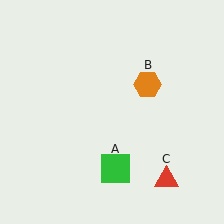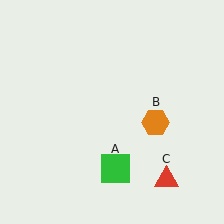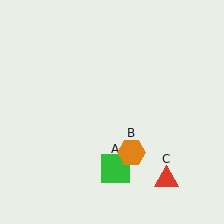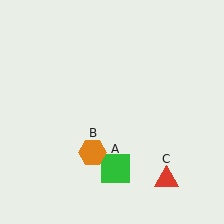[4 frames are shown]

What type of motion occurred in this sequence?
The orange hexagon (object B) rotated clockwise around the center of the scene.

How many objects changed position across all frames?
1 object changed position: orange hexagon (object B).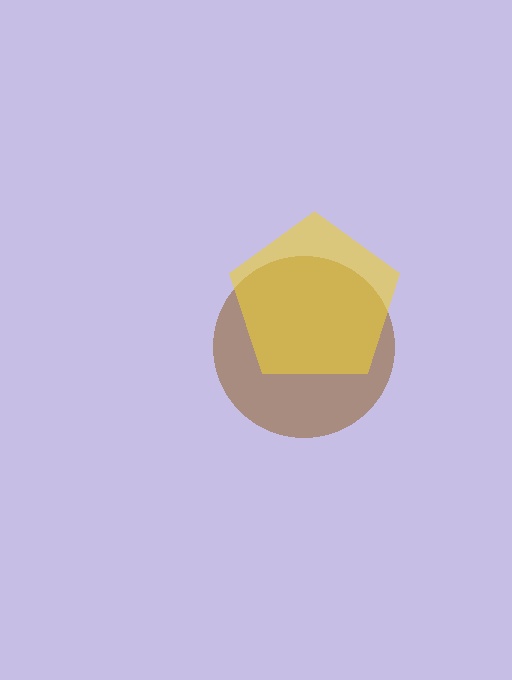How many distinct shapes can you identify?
There are 2 distinct shapes: a brown circle, a yellow pentagon.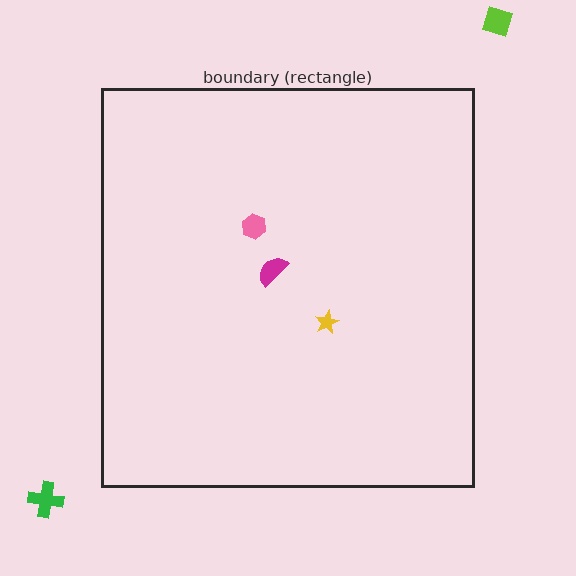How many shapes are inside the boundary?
3 inside, 2 outside.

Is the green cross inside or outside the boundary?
Outside.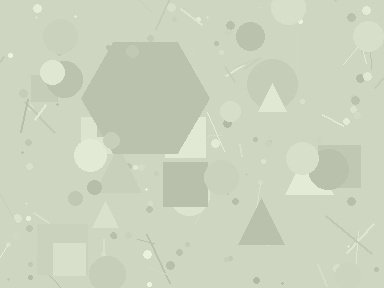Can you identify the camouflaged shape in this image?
The camouflaged shape is a hexagon.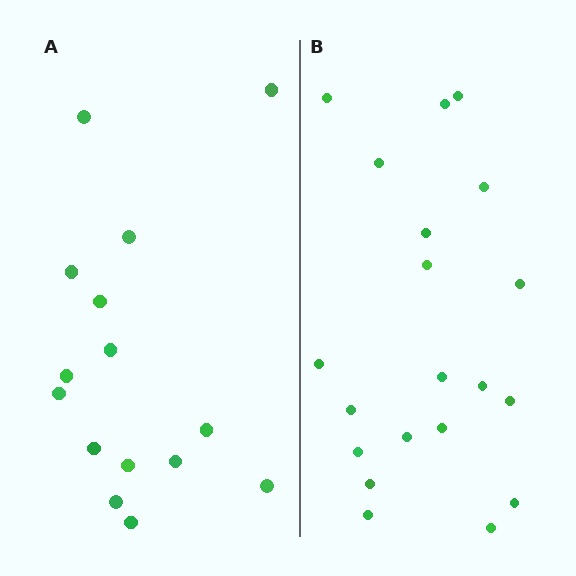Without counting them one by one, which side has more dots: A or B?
Region B (the right region) has more dots.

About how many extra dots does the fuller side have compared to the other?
Region B has about 5 more dots than region A.